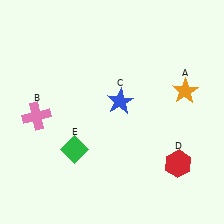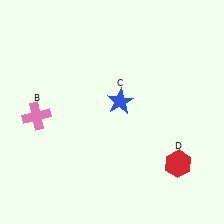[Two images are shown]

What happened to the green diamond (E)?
The green diamond (E) was removed in Image 2. It was in the bottom-left area of Image 1.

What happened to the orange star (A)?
The orange star (A) was removed in Image 2. It was in the top-right area of Image 1.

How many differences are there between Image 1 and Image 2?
There are 2 differences between the two images.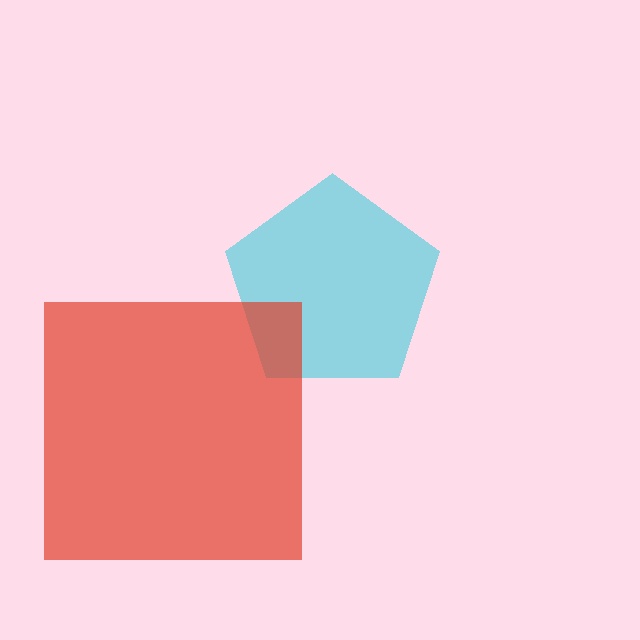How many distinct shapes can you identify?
There are 2 distinct shapes: a cyan pentagon, a red square.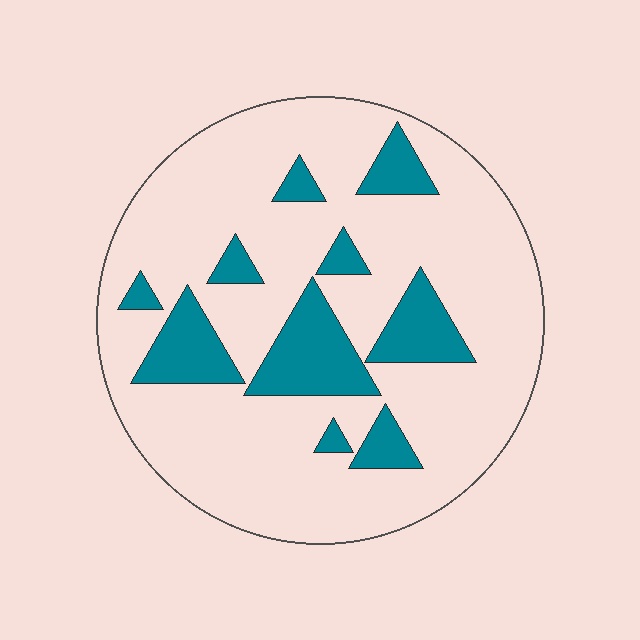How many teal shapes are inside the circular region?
10.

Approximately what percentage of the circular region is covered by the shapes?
Approximately 20%.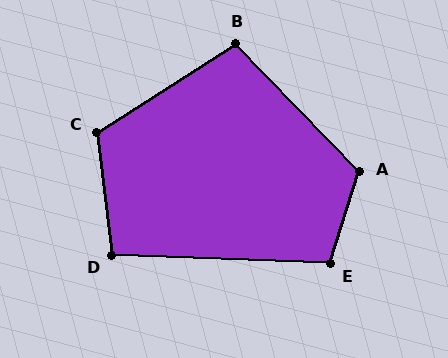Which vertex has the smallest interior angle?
D, at approximately 99 degrees.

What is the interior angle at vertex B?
Approximately 102 degrees (obtuse).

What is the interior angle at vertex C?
Approximately 116 degrees (obtuse).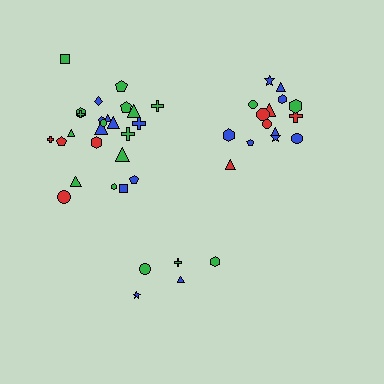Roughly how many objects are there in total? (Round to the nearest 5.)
Roughly 45 objects in total.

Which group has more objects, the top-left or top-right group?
The top-left group.